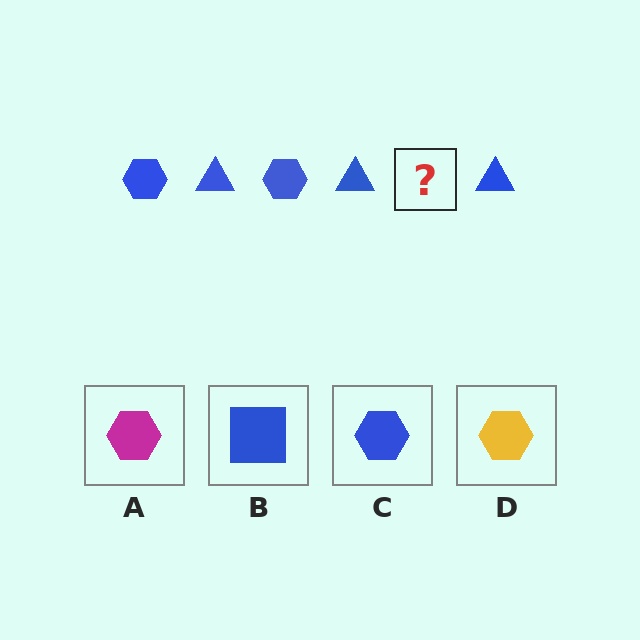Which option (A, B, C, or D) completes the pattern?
C.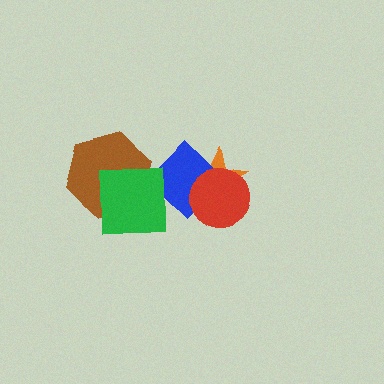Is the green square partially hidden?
No, no other shape covers it.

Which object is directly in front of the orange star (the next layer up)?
The blue diamond is directly in front of the orange star.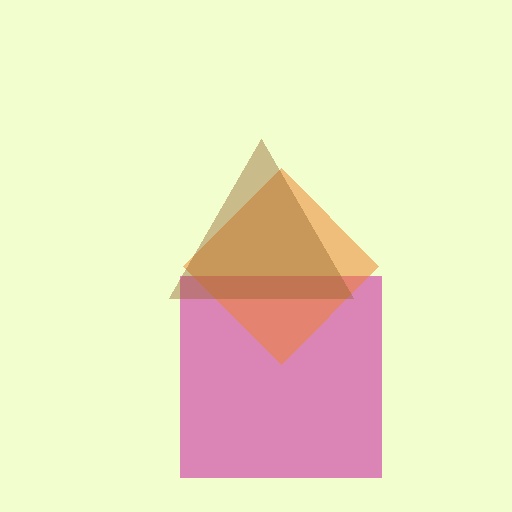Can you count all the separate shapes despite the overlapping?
Yes, there are 3 separate shapes.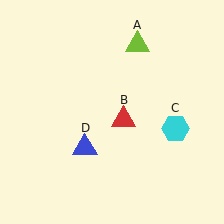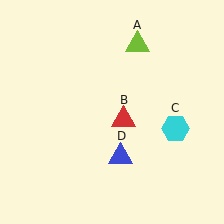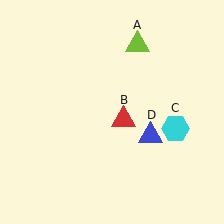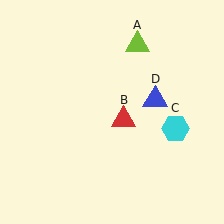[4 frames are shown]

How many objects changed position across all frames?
1 object changed position: blue triangle (object D).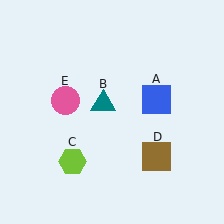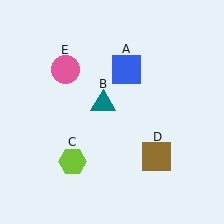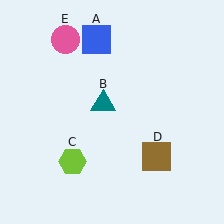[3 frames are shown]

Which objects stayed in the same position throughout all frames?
Teal triangle (object B) and lime hexagon (object C) and brown square (object D) remained stationary.